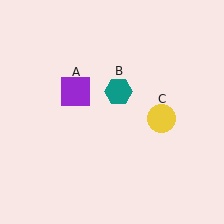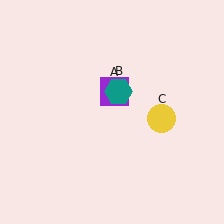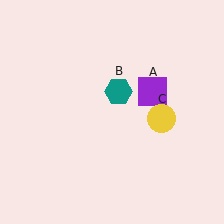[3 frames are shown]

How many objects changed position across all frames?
1 object changed position: purple square (object A).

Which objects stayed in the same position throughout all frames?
Teal hexagon (object B) and yellow circle (object C) remained stationary.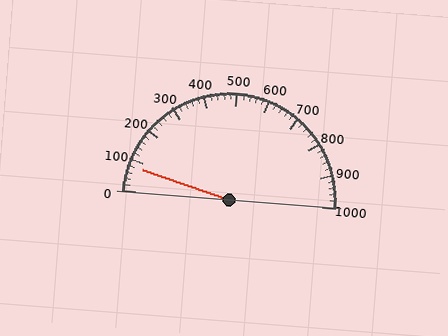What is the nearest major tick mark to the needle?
The nearest major tick mark is 100.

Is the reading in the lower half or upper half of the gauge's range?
The reading is in the lower half of the range (0 to 1000).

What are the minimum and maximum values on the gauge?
The gauge ranges from 0 to 1000.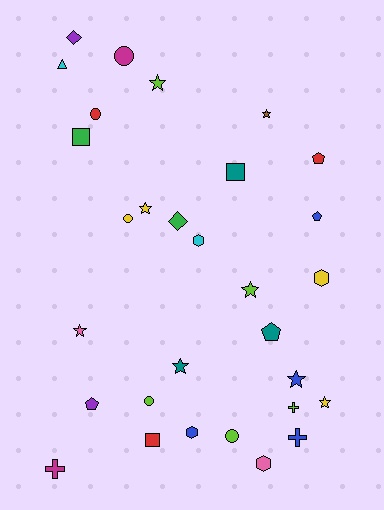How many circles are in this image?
There are 5 circles.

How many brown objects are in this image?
There is 1 brown object.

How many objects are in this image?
There are 30 objects.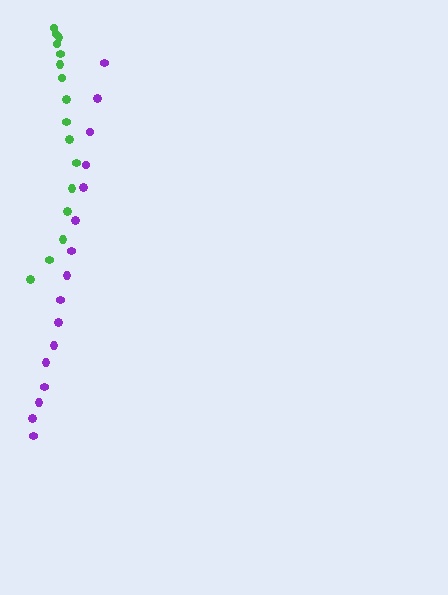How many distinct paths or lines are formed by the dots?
There are 2 distinct paths.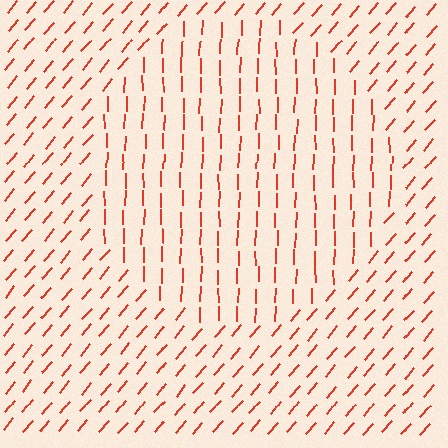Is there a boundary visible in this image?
Yes, there is a texture boundary formed by a change in line orientation.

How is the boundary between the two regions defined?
The boundary is defined purely by a change in line orientation (approximately 40 degrees difference). All lines are the same color and thickness.